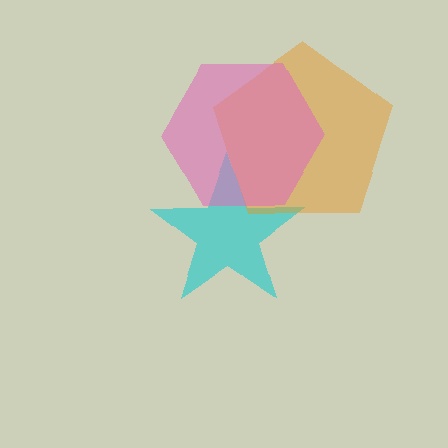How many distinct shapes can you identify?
There are 3 distinct shapes: a cyan star, an orange pentagon, a pink hexagon.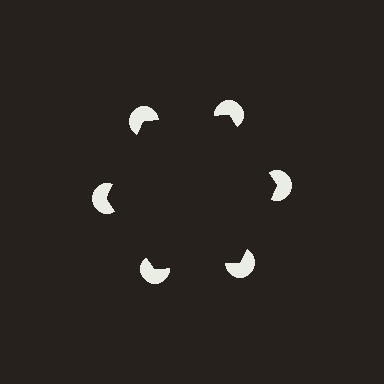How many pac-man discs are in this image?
There are 6 — one at each vertex of the illusory hexagon.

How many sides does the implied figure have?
6 sides.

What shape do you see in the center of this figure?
An illusory hexagon — its edges are inferred from the aligned wedge cuts in the pac-man discs, not physically drawn.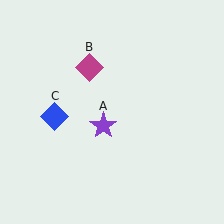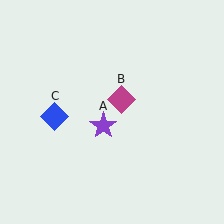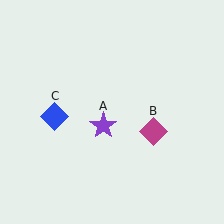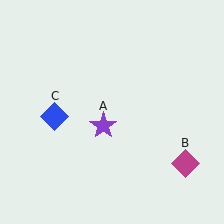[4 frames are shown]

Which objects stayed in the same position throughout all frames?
Purple star (object A) and blue diamond (object C) remained stationary.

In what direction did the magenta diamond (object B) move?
The magenta diamond (object B) moved down and to the right.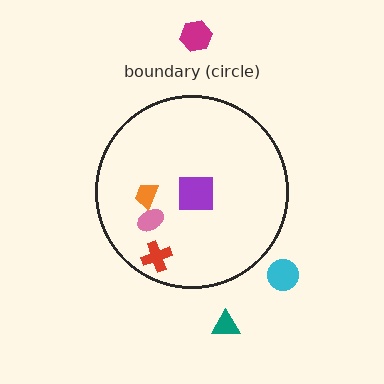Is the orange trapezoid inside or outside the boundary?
Inside.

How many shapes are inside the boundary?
4 inside, 3 outside.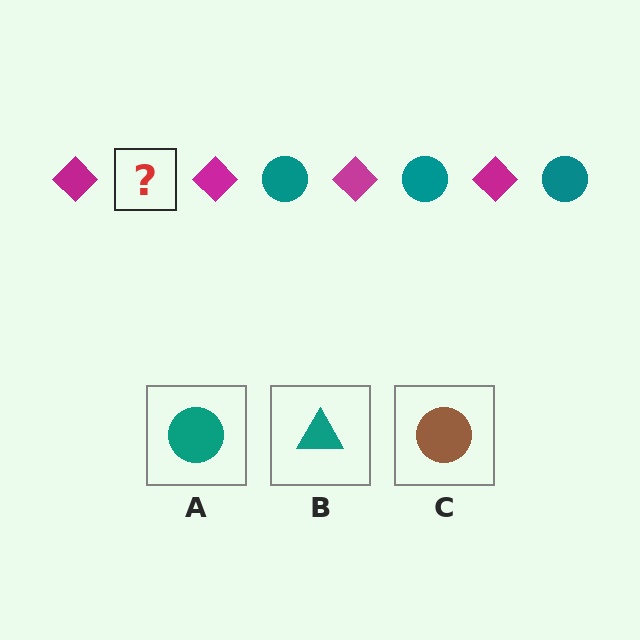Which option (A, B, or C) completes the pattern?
A.